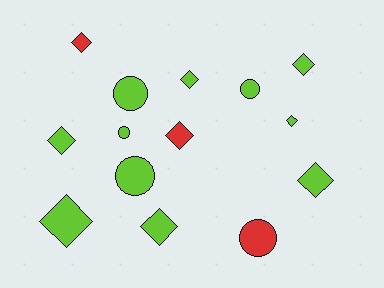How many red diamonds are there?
There are 2 red diamonds.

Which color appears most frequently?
Lime, with 11 objects.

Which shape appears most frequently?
Diamond, with 9 objects.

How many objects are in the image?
There are 14 objects.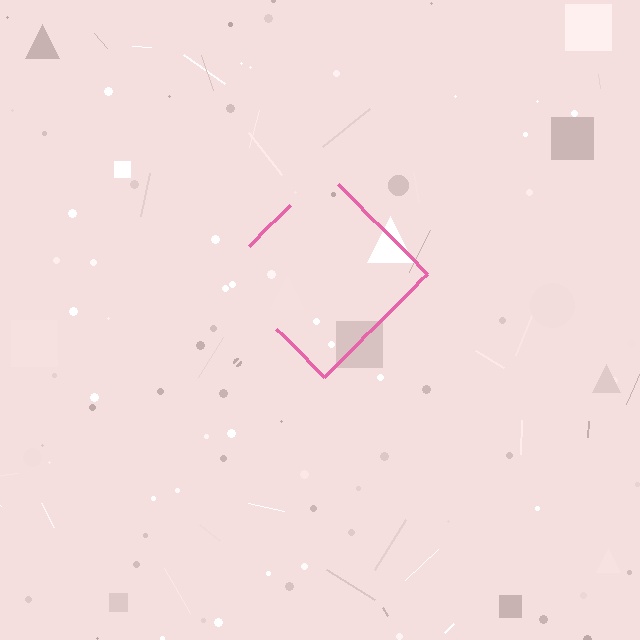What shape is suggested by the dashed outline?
The dashed outline suggests a diamond.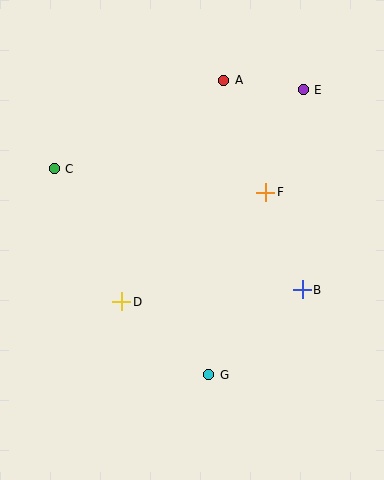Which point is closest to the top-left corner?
Point C is closest to the top-left corner.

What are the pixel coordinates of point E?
Point E is at (303, 90).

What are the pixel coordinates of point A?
Point A is at (224, 80).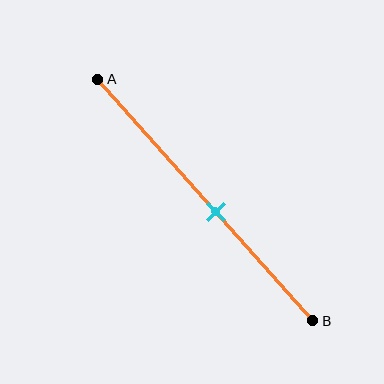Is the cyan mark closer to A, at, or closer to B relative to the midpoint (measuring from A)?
The cyan mark is closer to point B than the midpoint of segment AB.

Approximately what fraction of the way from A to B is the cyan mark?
The cyan mark is approximately 55% of the way from A to B.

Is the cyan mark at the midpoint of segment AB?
No, the mark is at about 55% from A, not at the 50% midpoint.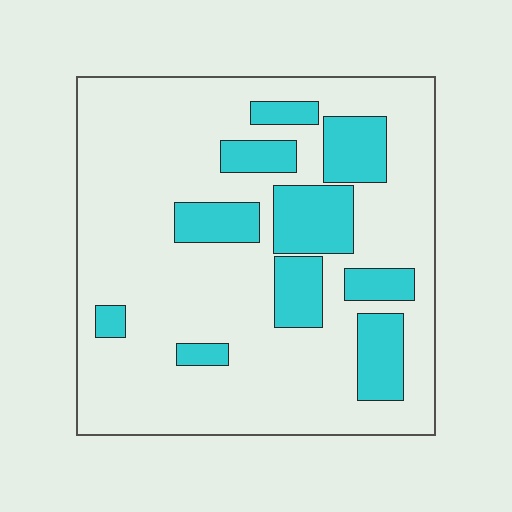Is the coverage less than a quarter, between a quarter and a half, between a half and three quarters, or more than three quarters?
Less than a quarter.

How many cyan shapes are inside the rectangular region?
10.